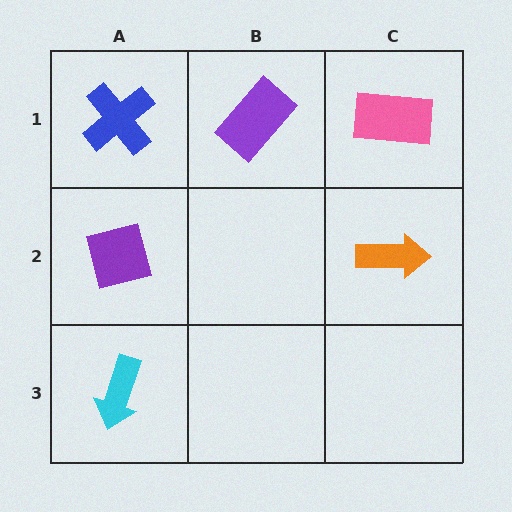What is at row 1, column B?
A purple rectangle.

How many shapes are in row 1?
3 shapes.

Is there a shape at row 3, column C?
No, that cell is empty.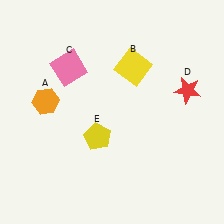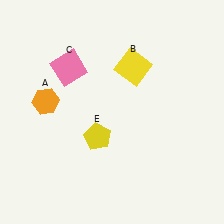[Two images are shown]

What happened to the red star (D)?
The red star (D) was removed in Image 2. It was in the top-right area of Image 1.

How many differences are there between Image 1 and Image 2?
There is 1 difference between the two images.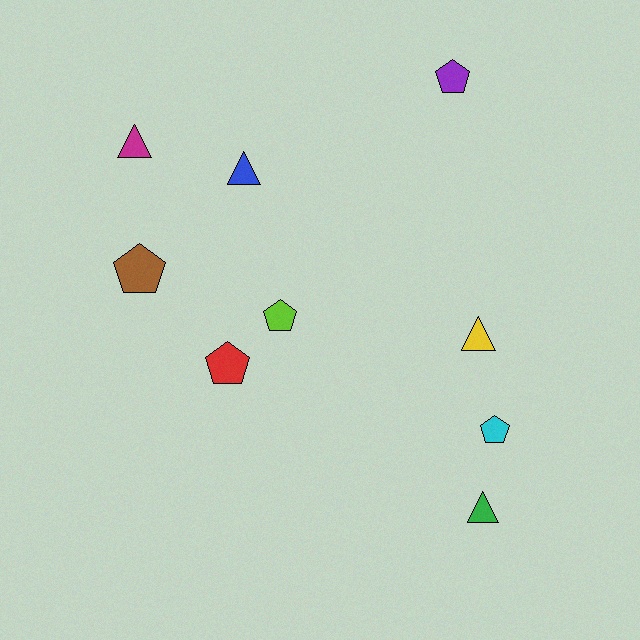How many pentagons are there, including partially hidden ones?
There are 5 pentagons.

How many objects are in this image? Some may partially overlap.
There are 9 objects.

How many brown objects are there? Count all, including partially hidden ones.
There is 1 brown object.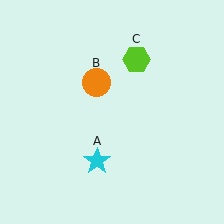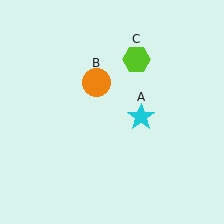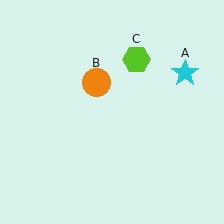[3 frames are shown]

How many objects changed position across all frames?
1 object changed position: cyan star (object A).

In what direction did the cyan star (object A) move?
The cyan star (object A) moved up and to the right.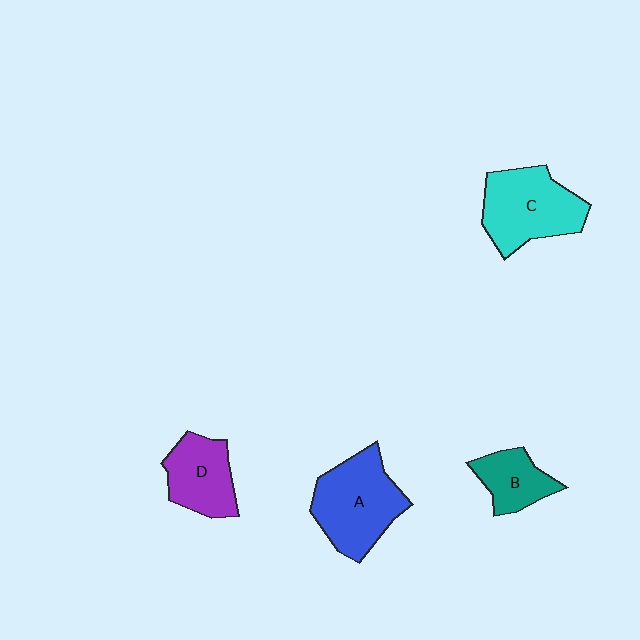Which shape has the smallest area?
Shape B (teal).